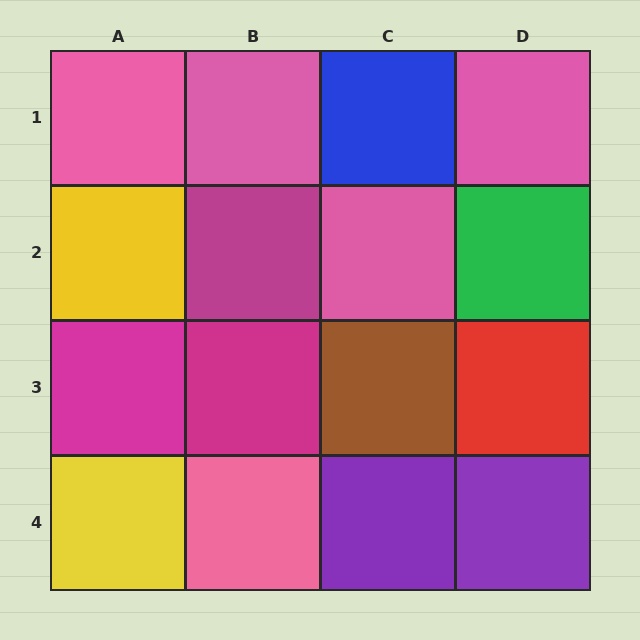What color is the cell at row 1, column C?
Blue.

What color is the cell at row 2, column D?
Green.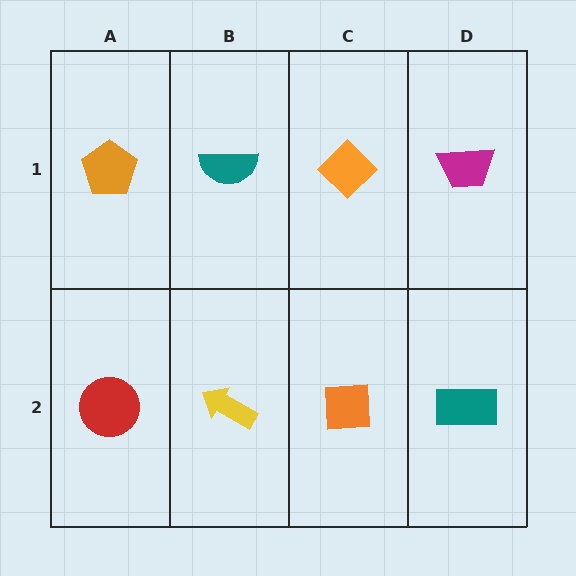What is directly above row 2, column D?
A magenta trapezoid.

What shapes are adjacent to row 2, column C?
An orange diamond (row 1, column C), a yellow arrow (row 2, column B), a teal rectangle (row 2, column D).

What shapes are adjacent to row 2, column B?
A teal semicircle (row 1, column B), a red circle (row 2, column A), an orange square (row 2, column C).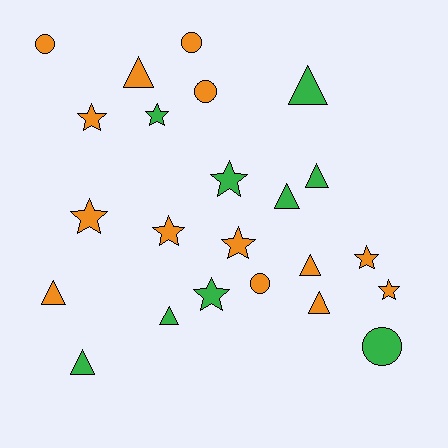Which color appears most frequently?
Orange, with 14 objects.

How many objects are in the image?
There are 23 objects.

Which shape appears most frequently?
Star, with 9 objects.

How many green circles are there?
There is 1 green circle.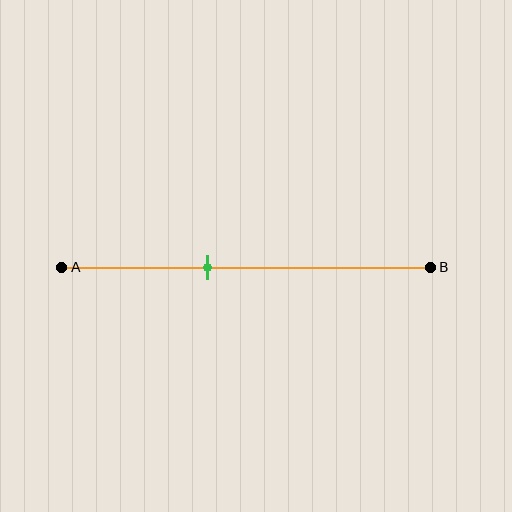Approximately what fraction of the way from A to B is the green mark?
The green mark is approximately 40% of the way from A to B.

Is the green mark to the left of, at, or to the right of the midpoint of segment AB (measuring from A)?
The green mark is to the left of the midpoint of segment AB.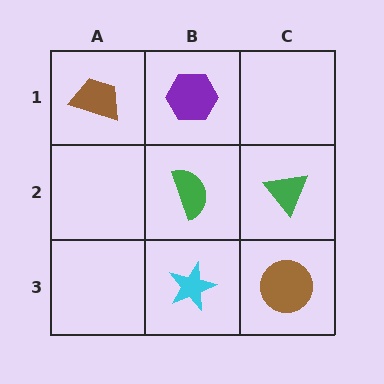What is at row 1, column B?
A purple hexagon.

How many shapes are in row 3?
2 shapes.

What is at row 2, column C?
A green triangle.